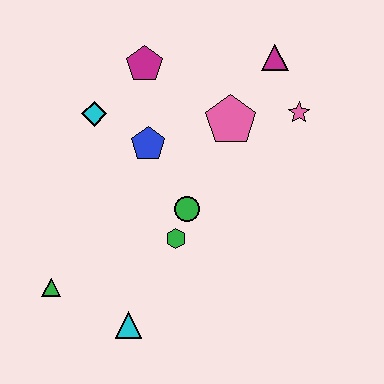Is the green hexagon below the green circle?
Yes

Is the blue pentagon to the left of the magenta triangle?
Yes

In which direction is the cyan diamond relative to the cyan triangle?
The cyan diamond is above the cyan triangle.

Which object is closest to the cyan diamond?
The blue pentagon is closest to the cyan diamond.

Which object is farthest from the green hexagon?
The magenta triangle is farthest from the green hexagon.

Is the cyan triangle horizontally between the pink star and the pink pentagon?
No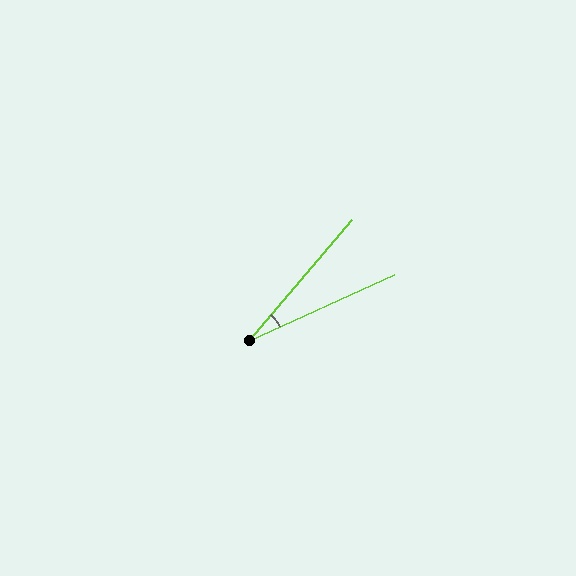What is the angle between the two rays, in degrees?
Approximately 25 degrees.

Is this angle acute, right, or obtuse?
It is acute.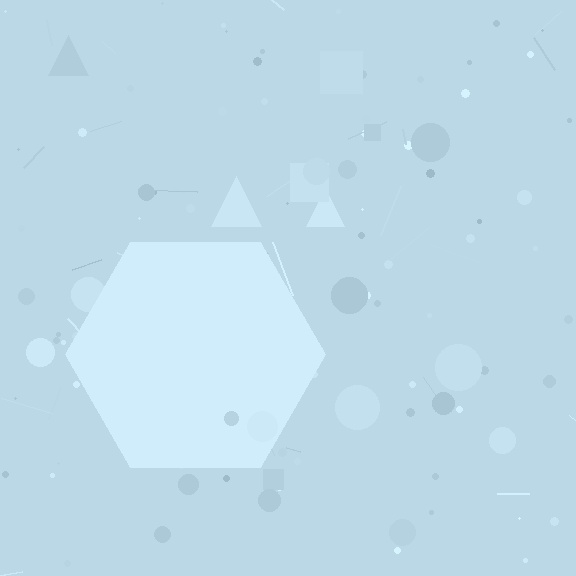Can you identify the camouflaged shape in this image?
The camouflaged shape is a hexagon.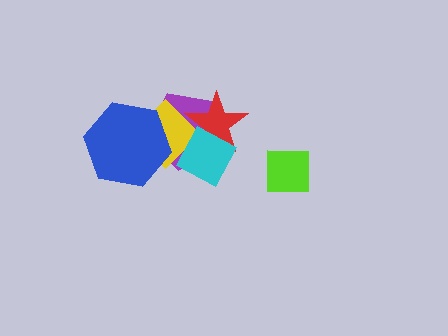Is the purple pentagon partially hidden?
Yes, it is partially covered by another shape.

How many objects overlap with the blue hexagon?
2 objects overlap with the blue hexagon.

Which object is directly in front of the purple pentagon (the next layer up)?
The red star is directly in front of the purple pentagon.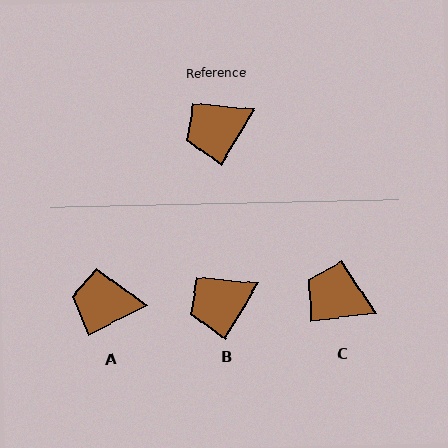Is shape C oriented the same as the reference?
No, it is off by about 51 degrees.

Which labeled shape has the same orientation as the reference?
B.